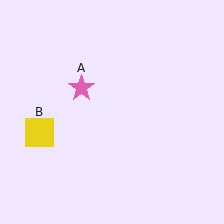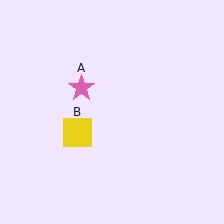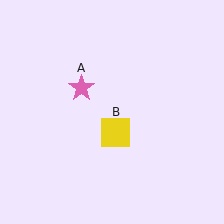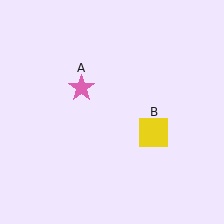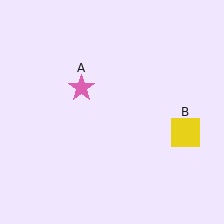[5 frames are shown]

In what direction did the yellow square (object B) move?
The yellow square (object B) moved right.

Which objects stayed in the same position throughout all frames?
Pink star (object A) remained stationary.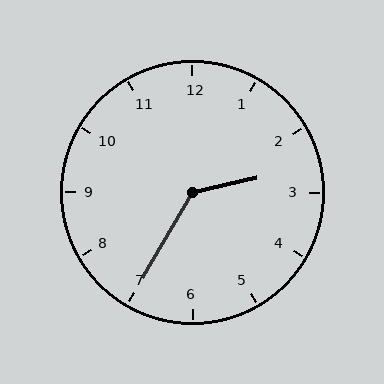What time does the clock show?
2:35.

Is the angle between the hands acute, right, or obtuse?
It is obtuse.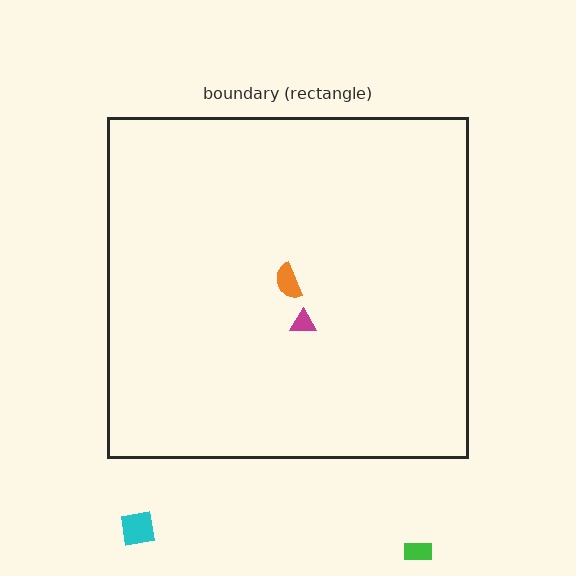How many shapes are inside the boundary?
2 inside, 2 outside.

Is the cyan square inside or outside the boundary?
Outside.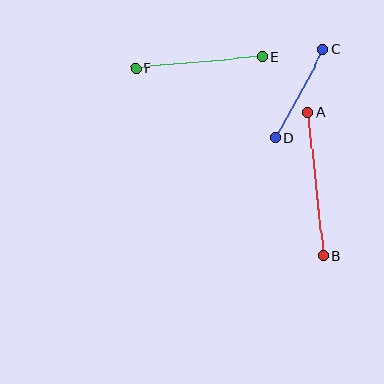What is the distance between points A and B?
The distance is approximately 145 pixels.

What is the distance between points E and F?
The distance is approximately 128 pixels.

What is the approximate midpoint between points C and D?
The midpoint is at approximately (299, 94) pixels.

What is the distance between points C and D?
The distance is approximately 100 pixels.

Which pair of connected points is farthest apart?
Points A and B are farthest apart.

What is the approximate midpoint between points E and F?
The midpoint is at approximately (199, 62) pixels.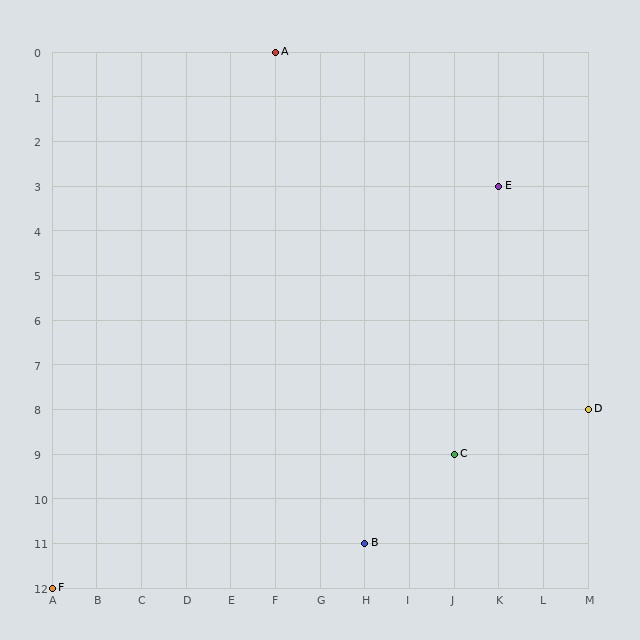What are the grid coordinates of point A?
Point A is at grid coordinates (F, 0).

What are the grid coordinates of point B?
Point B is at grid coordinates (H, 11).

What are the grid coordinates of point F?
Point F is at grid coordinates (A, 12).